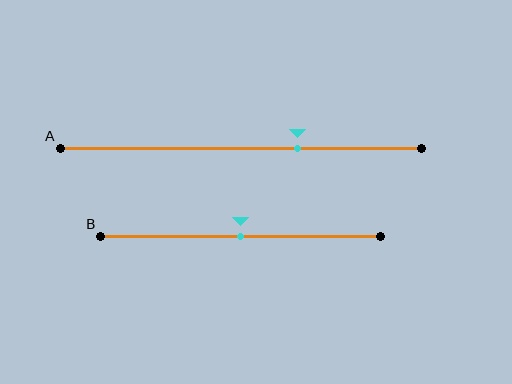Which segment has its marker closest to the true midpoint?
Segment B has its marker closest to the true midpoint.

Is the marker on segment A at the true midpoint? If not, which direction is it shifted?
No, the marker on segment A is shifted to the right by about 16% of the segment length.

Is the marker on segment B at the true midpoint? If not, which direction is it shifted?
Yes, the marker on segment B is at the true midpoint.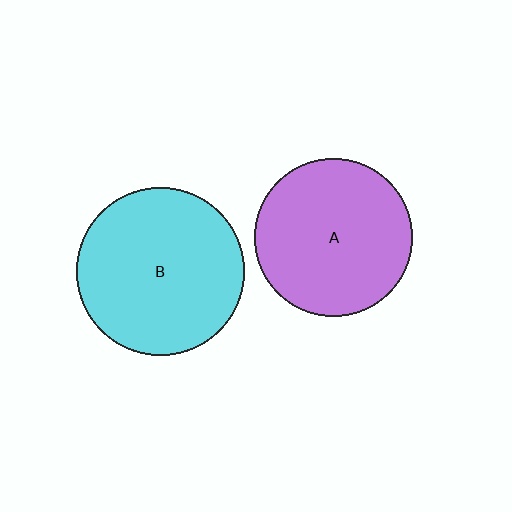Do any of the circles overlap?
No, none of the circles overlap.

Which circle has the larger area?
Circle B (cyan).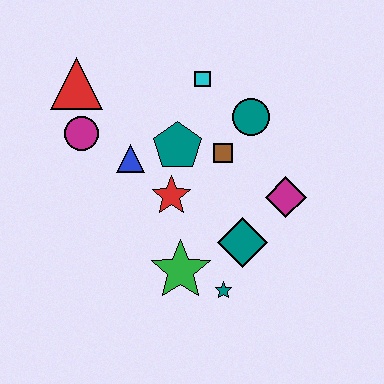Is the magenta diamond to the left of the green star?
No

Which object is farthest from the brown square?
The red triangle is farthest from the brown square.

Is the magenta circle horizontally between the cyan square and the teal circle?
No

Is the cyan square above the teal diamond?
Yes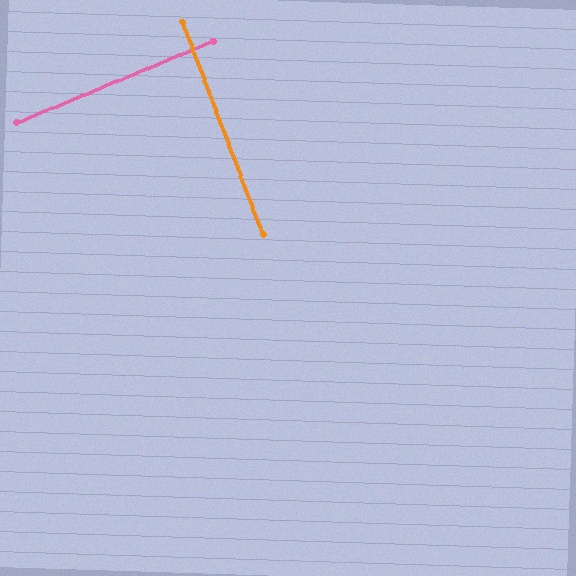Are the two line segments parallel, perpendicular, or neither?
Perpendicular — they meet at approximately 88°.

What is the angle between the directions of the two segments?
Approximately 88 degrees.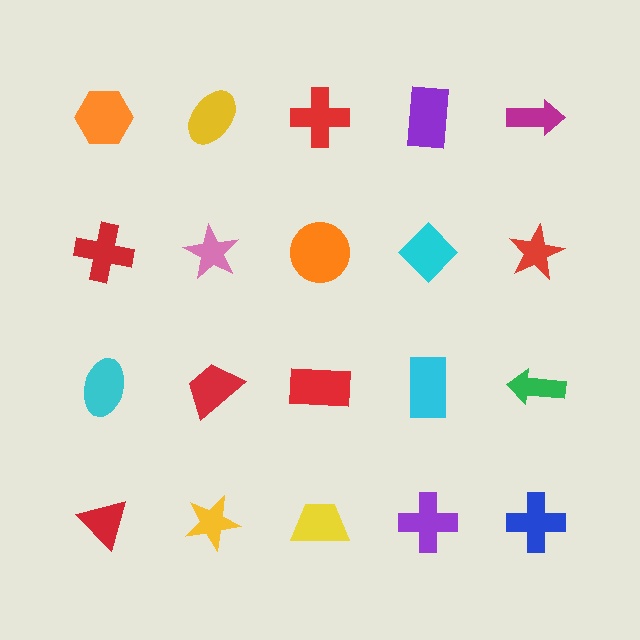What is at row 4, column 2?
A yellow star.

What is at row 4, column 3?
A yellow trapezoid.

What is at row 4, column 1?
A red triangle.